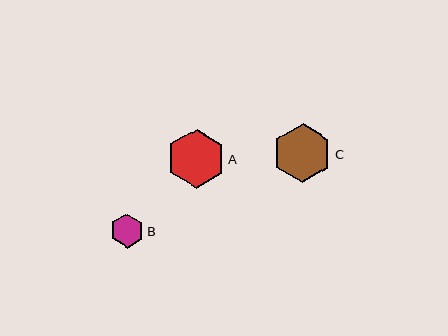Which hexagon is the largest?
Hexagon C is the largest with a size of approximately 59 pixels.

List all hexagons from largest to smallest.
From largest to smallest: C, A, B.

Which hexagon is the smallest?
Hexagon B is the smallest with a size of approximately 34 pixels.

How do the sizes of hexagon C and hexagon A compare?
Hexagon C and hexagon A are approximately the same size.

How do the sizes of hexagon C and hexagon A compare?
Hexagon C and hexagon A are approximately the same size.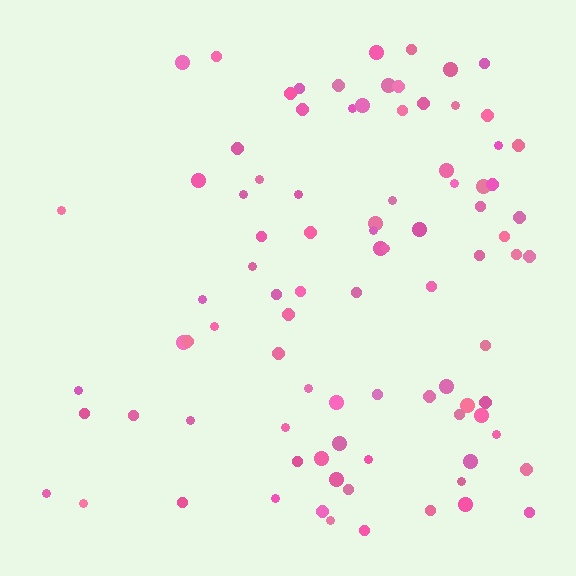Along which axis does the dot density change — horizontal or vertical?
Horizontal.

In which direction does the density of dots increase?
From left to right, with the right side densest.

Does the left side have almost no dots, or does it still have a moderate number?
Still a moderate number, just noticeably fewer than the right.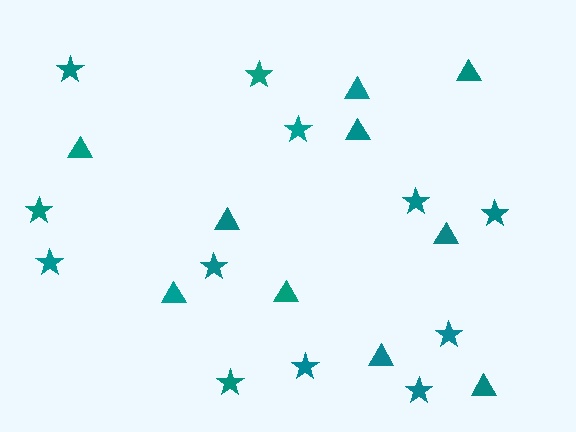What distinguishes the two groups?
There are 2 groups: one group of triangles (10) and one group of stars (12).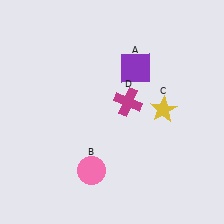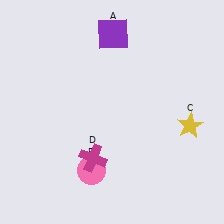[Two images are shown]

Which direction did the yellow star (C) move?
The yellow star (C) moved right.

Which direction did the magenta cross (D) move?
The magenta cross (D) moved down.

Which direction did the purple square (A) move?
The purple square (A) moved up.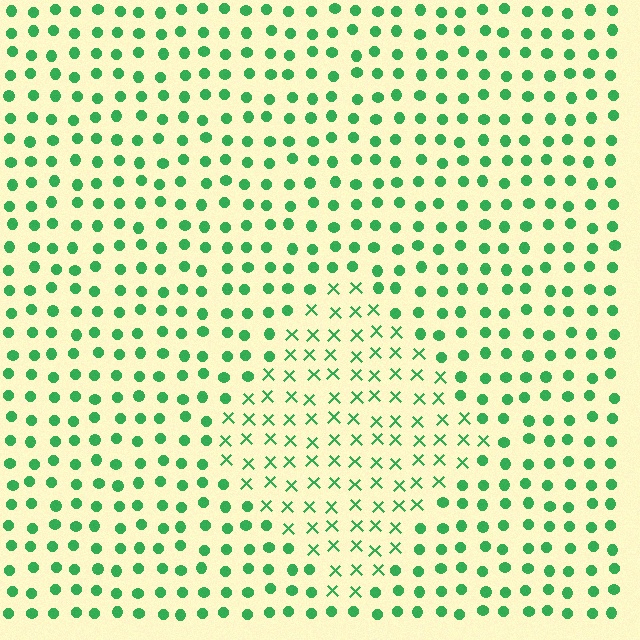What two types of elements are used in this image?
The image uses X marks inside the diamond region and circles outside it.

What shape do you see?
I see a diamond.